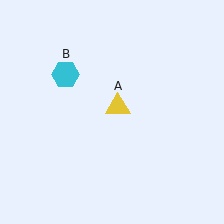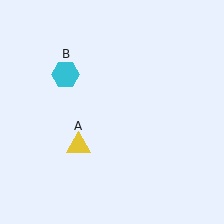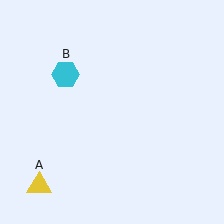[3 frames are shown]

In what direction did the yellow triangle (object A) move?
The yellow triangle (object A) moved down and to the left.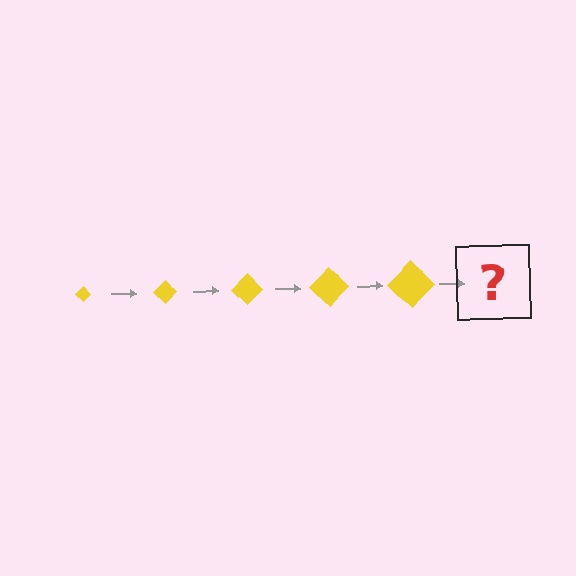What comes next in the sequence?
The next element should be a yellow diamond, larger than the previous one.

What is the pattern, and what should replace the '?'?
The pattern is that the diamond gets progressively larger each step. The '?' should be a yellow diamond, larger than the previous one.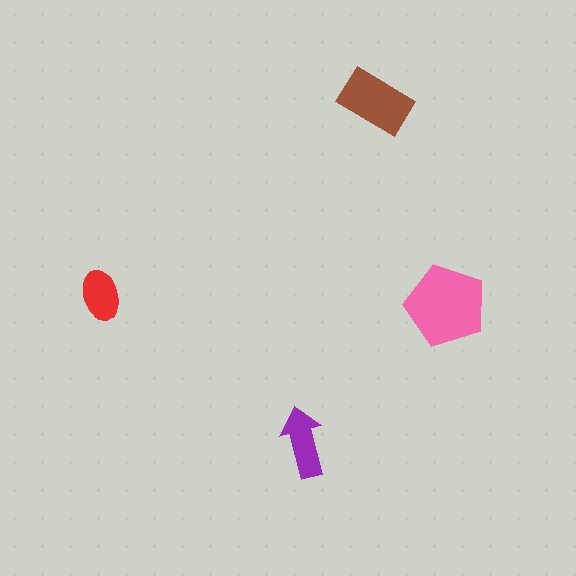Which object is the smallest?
The red ellipse.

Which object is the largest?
The pink pentagon.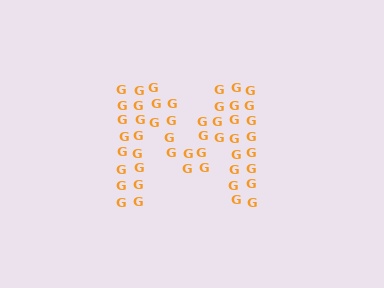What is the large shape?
The large shape is the letter M.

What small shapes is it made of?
It is made of small letter G's.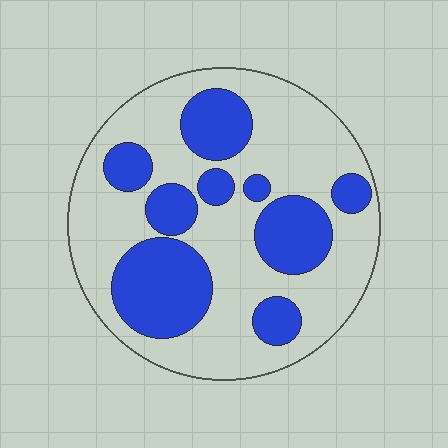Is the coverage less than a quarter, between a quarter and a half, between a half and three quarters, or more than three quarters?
Between a quarter and a half.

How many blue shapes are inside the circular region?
9.